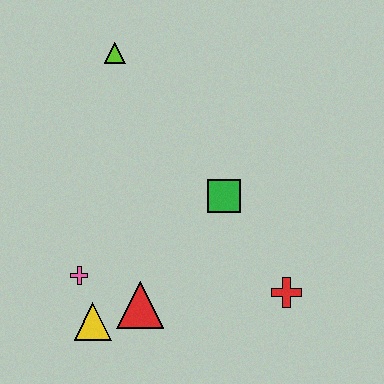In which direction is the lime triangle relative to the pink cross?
The lime triangle is above the pink cross.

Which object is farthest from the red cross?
The lime triangle is farthest from the red cross.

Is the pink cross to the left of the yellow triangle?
Yes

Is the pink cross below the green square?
Yes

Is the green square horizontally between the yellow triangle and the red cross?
Yes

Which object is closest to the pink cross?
The yellow triangle is closest to the pink cross.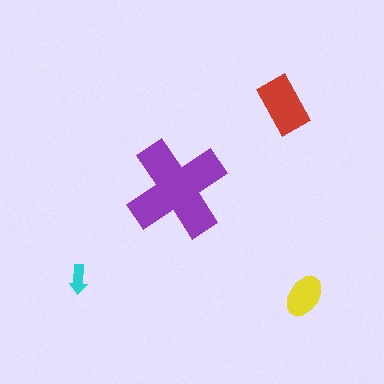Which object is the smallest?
The cyan arrow.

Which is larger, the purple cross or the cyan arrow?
The purple cross.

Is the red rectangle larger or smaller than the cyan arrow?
Larger.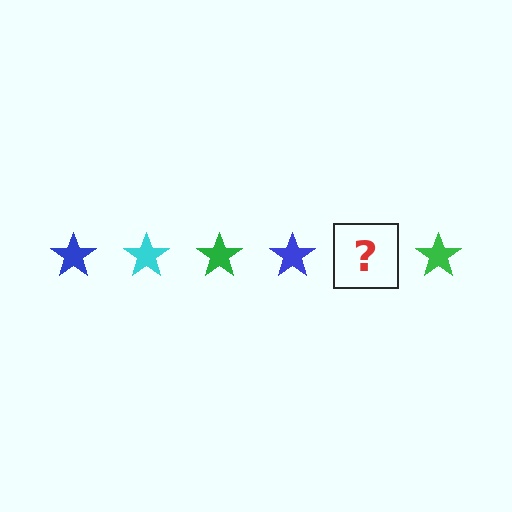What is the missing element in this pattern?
The missing element is a cyan star.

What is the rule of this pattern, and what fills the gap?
The rule is that the pattern cycles through blue, cyan, green stars. The gap should be filled with a cyan star.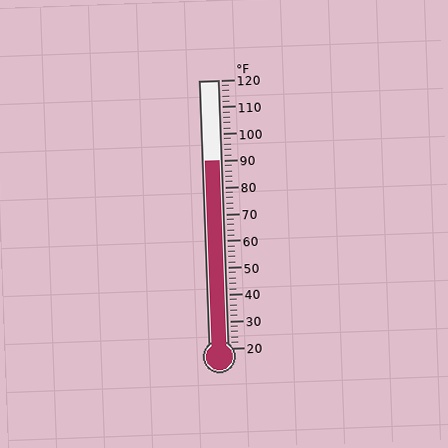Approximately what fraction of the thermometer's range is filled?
The thermometer is filled to approximately 70% of its range.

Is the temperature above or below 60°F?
The temperature is above 60°F.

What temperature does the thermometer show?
The thermometer shows approximately 90°F.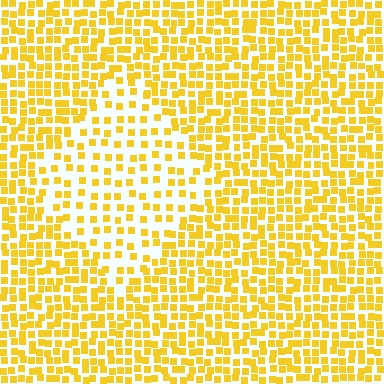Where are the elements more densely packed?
The elements are more densely packed outside the diamond boundary.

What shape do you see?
I see a diamond.